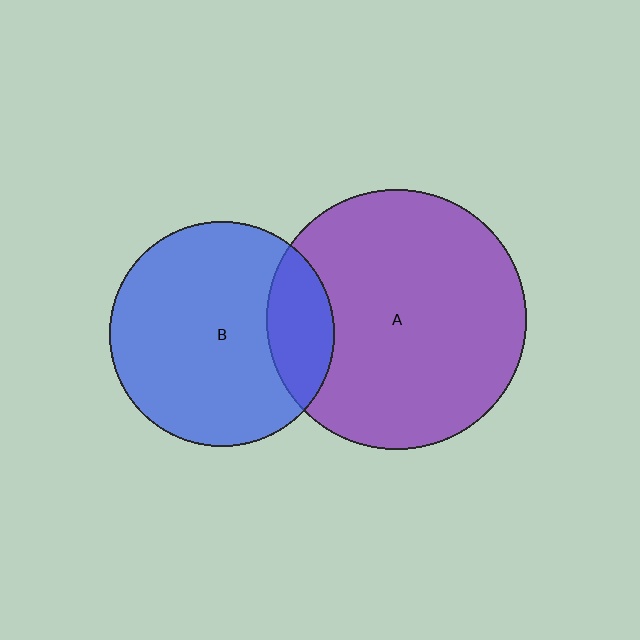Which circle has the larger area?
Circle A (purple).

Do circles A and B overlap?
Yes.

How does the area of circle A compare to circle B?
Approximately 1.3 times.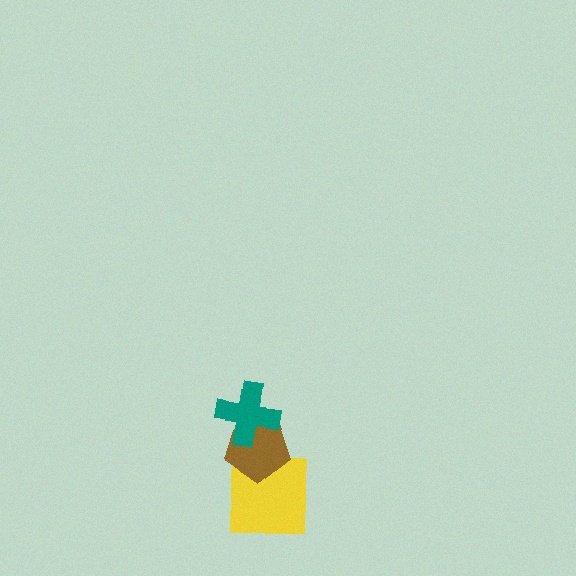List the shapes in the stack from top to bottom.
From top to bottom: the teal cross, the brown pentagon, the yellow square.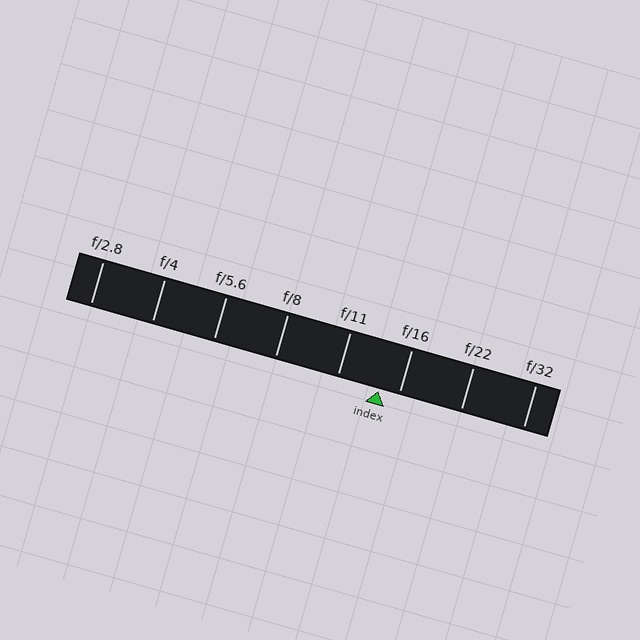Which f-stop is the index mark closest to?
The index mark is closest to f/16.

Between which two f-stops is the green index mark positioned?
The index mark is between f/11 and f/16.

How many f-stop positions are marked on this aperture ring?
There are 8 f-stop positions marked.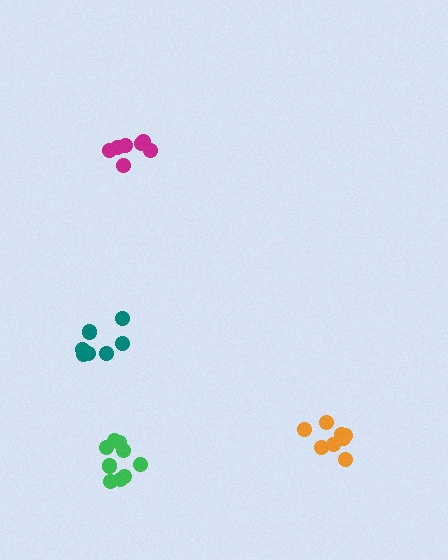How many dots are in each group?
Group 1: 7 dots, Group 2: 10 dots, Group 3: 8 dots, Group 4: 8 dots (33 total).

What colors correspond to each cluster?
The clusters are colored: magenta, green, teal, orange.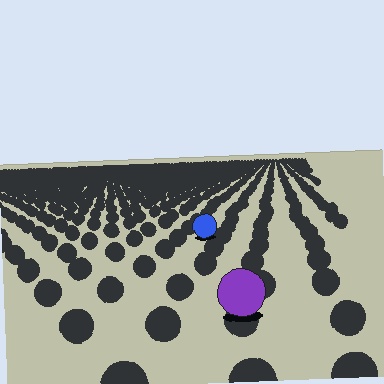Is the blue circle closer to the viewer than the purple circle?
No. The purple circle is closer — you can tell from the texture gradient: the ground texture is coarser near it.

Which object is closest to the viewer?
The purple circle is closest. The texture marks near it are larger and more spread out.